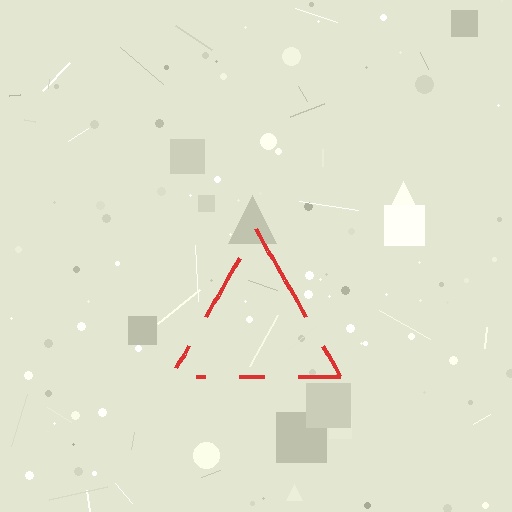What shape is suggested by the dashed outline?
The dashed outline suggests a triangle.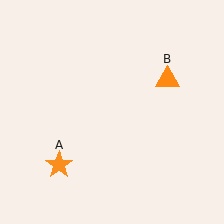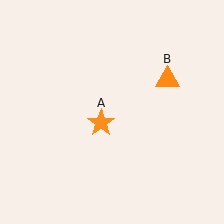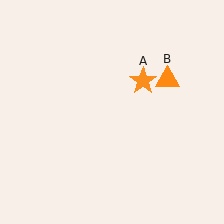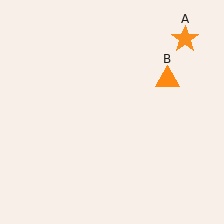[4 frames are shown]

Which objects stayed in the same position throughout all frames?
Orange triangle (object B) remained stationary.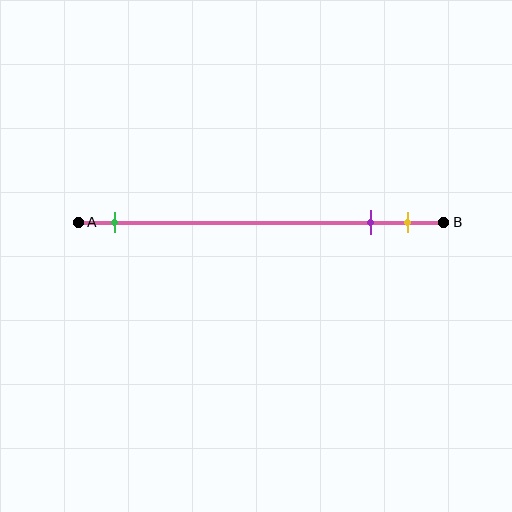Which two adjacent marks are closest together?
The purple and yellow marks are the closest adjacent pair.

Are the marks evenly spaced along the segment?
No, the marks are not evenly spaced.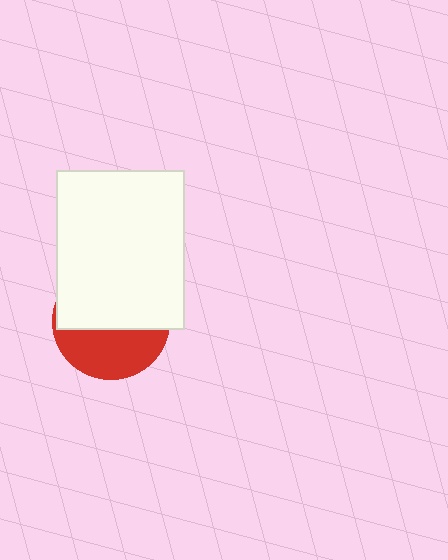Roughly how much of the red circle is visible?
A small part of it is visible (roughly 42%).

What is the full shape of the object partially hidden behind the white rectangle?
The partially hidden object is a red circle.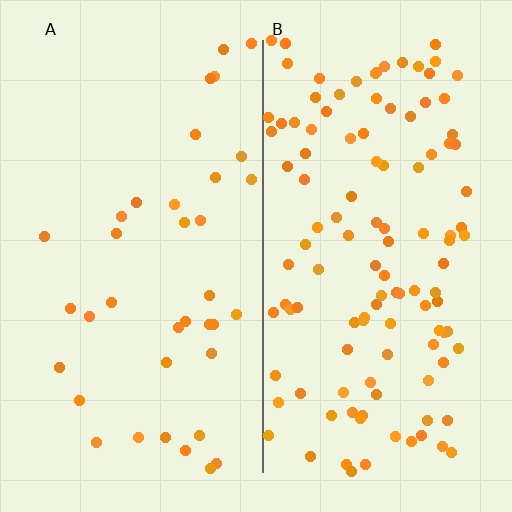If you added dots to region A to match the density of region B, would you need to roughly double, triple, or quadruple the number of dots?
Approximately triple.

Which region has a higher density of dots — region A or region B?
B (the right).